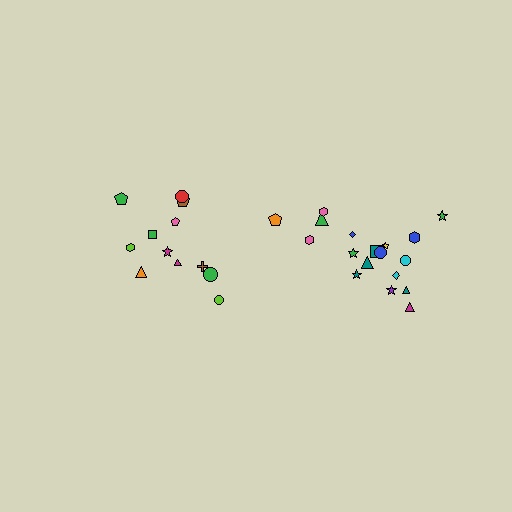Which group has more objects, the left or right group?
The right group.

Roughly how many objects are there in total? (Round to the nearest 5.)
Roughly 30 objects in total.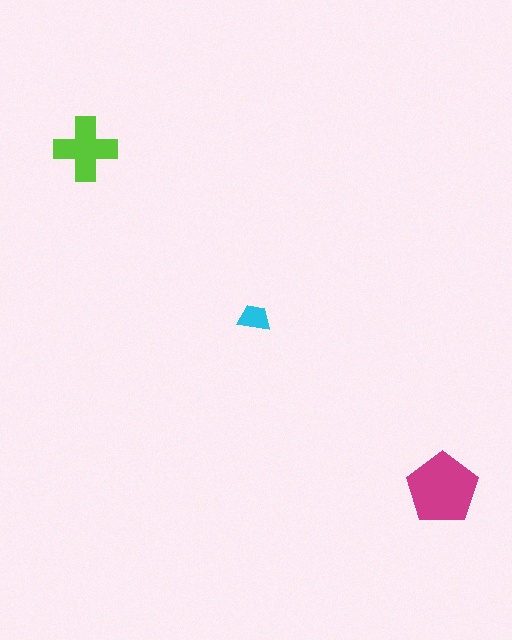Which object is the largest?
The magenta pentagon.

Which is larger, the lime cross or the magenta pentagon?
The magenta pentagon.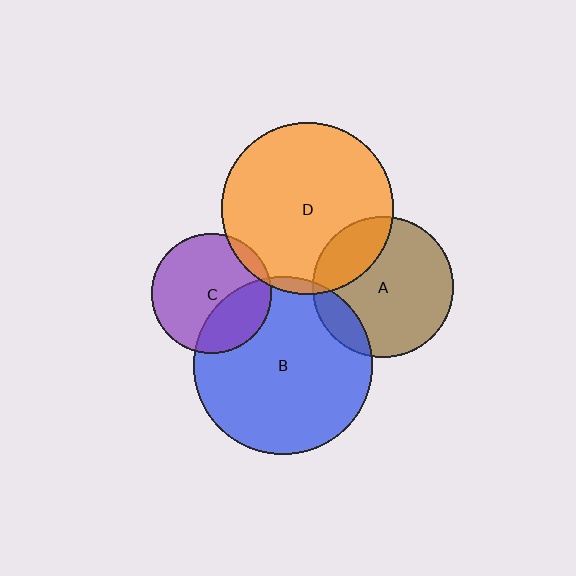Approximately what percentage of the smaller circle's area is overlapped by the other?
Approximately 5%.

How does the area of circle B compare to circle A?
Approximately 1.6 times.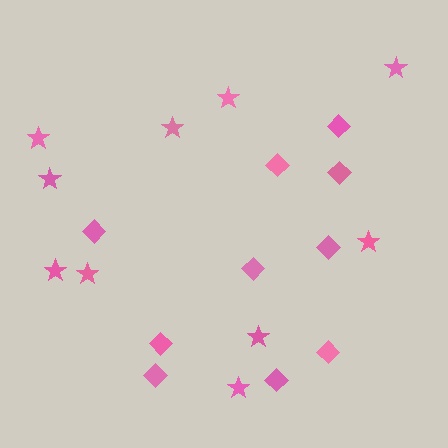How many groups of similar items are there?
There are 2 groups: one group of stars (10) and one group of diamonds (10).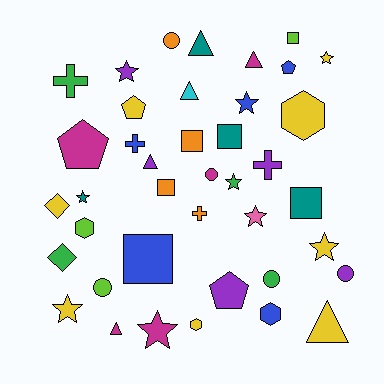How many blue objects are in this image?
There are 5 blue objects.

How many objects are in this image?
There are 40 objects.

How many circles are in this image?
There are 5 circles.